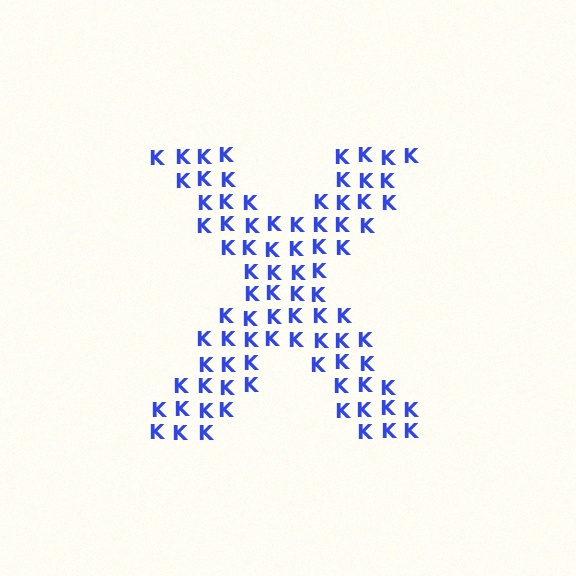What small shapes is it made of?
It is made of small letter K's.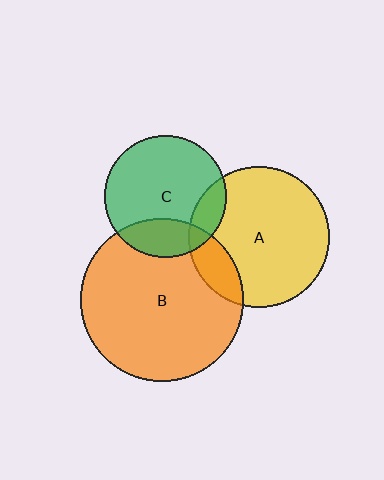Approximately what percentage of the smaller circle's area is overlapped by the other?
Approximately 20%.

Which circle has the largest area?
Circle B (orange).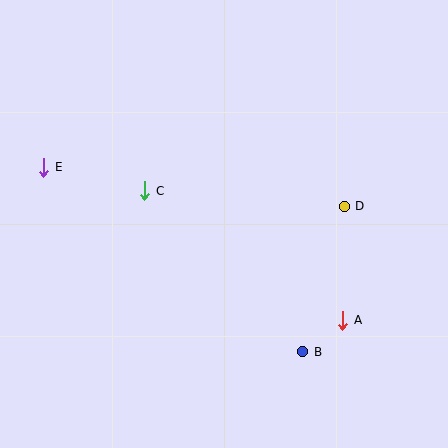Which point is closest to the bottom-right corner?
Point A is closest to the bottom-right corner.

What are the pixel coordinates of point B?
Point B is at (303, 352).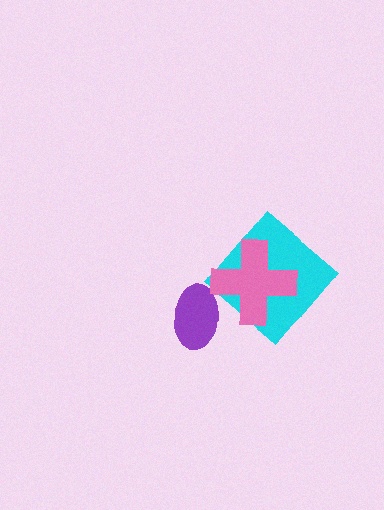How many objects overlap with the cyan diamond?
1 object overlaps with the cyan diamond.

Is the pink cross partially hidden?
No, no other shape covers it.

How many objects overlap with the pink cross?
2 objects overlap with the pink cross.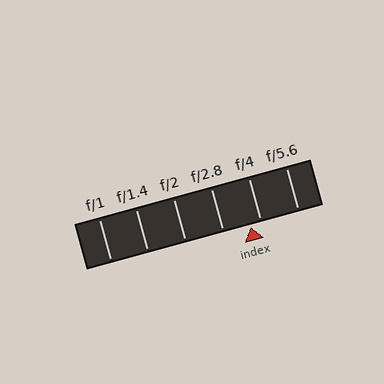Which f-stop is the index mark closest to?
The index mark is closest to f/4.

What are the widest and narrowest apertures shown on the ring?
The widest aperture shown is f/1 and the narrowest is f/5.6.